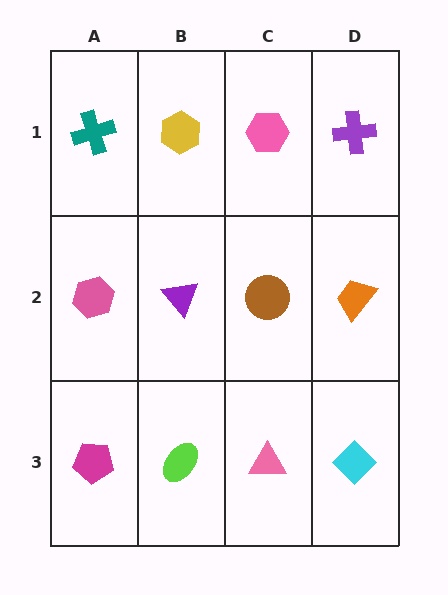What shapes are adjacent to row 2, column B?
A yellow hexagon (row 1, column B), a lime ellipse (row 3, column B), a pink hexagon (row 2, column A), a brown circle (row 2, column C).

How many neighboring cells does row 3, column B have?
3.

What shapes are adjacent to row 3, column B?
A purple triangle (row 2, column B), a magenta pentagon (row 3, column A), a pink triangle (row 3, column C).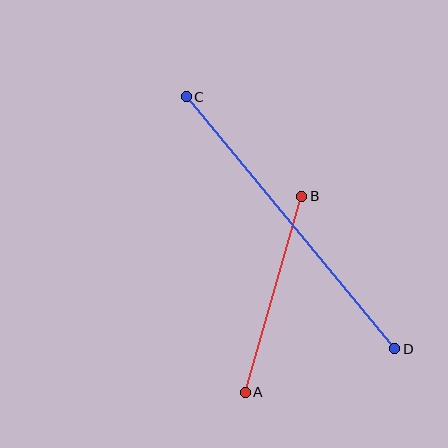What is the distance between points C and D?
The distance is approximately 327 pixels.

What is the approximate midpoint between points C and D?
The midpoint is at approximately (290, 223) pixels.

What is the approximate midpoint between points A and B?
The midpoint is at approximately (274, 294) pixels.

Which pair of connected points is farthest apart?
Points C and D are farthest apart.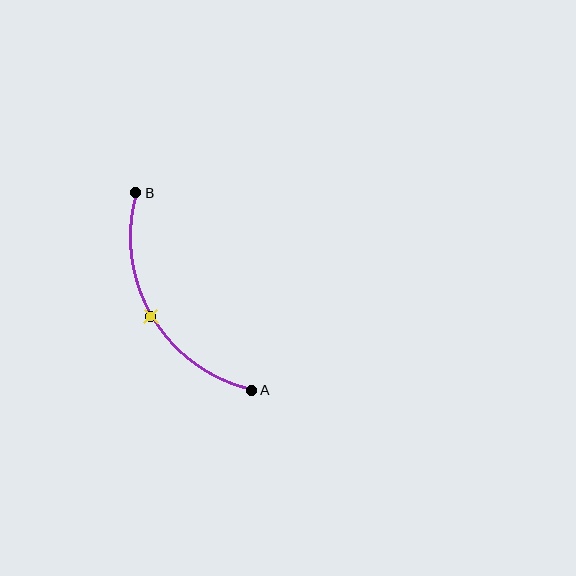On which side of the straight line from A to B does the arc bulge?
The arc bulges to the left of the straight line connecting A and B.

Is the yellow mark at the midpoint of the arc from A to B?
Yes. The yellow mark lies on the arc at equal arc-length from both A and B — it is the arc midpoint.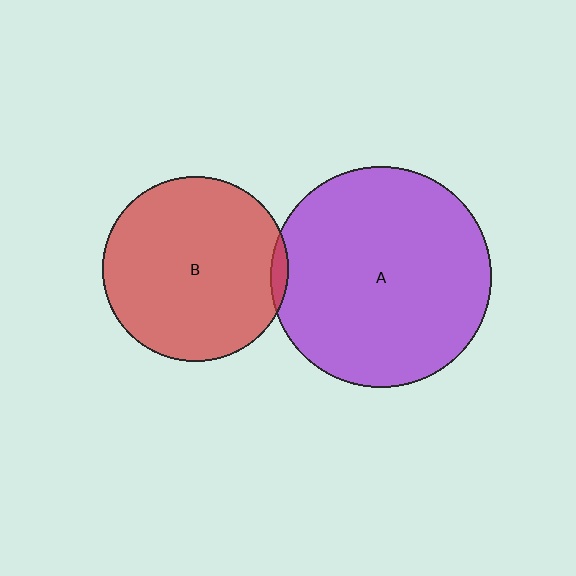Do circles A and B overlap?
Yes.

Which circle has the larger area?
Circle A (purple).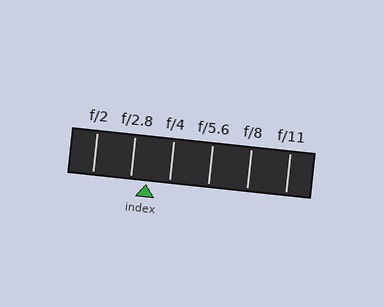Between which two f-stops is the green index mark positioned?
The index mark is between f/2.8 and f/4.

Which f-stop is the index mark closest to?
The index mark is closest to f/2.8.